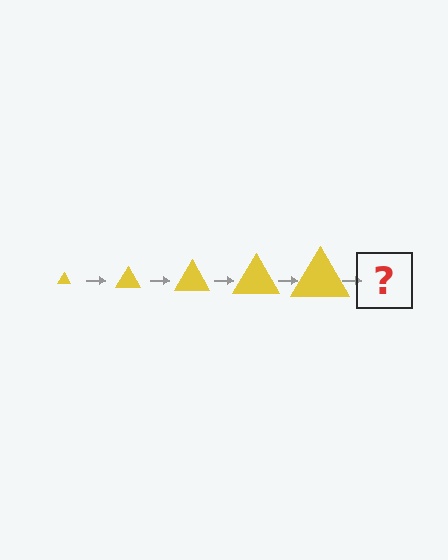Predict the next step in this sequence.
The next step is a yellow triangle, larger than the previous one.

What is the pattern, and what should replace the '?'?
The pattern is that the triangle gets progressively larger each step. The '?' should be a yellow triangle, larger than the previous one.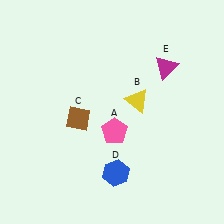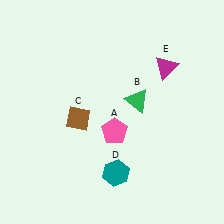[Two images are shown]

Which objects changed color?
B changed from yellow to green. D changed from blue to teal.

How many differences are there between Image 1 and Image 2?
There are 2 differences between the two images.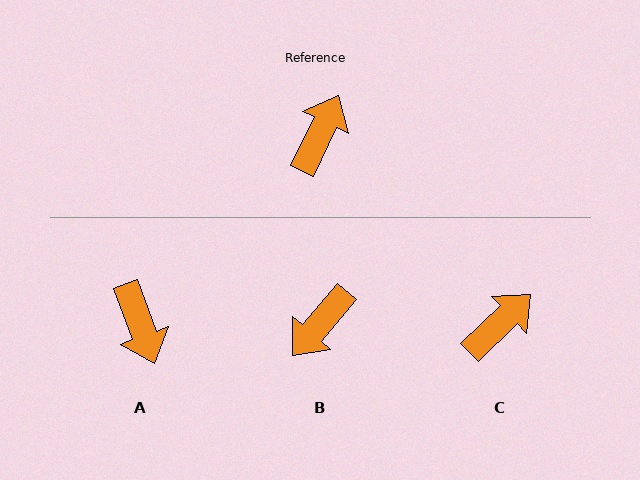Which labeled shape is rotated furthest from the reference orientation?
B, about 165 degrees away.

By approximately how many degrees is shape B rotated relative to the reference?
Approximately 165 degrees counter-clockwise.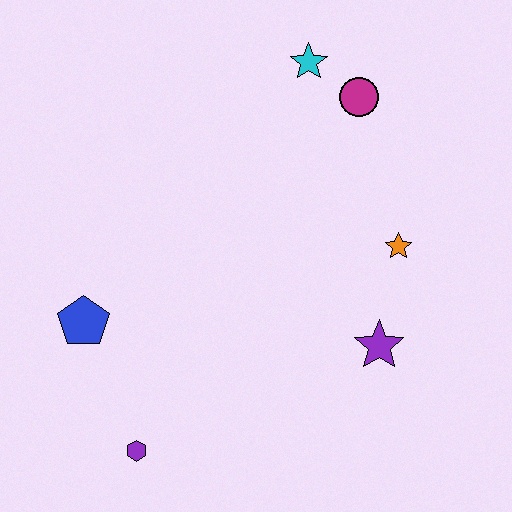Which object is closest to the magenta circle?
The cyan star is closest to the magenta circle.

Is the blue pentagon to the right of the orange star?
No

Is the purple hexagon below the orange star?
Yes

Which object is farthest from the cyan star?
The purple hexagon is farthest from the cyan star.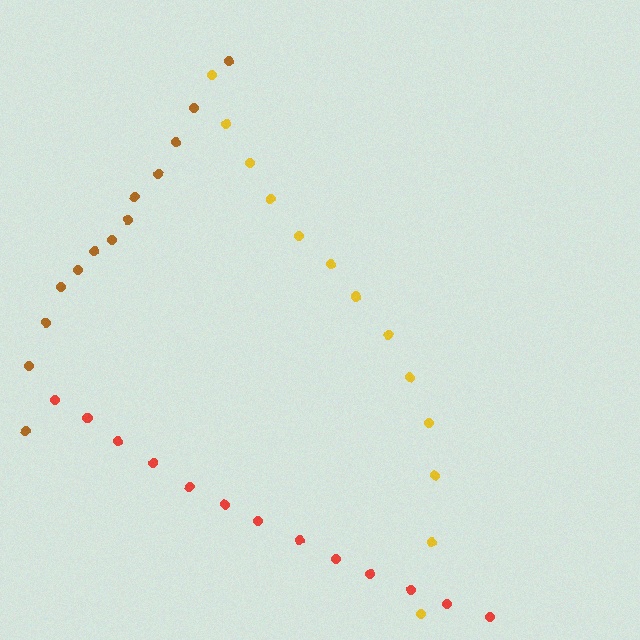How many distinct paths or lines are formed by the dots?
There are 3 distinct paths.